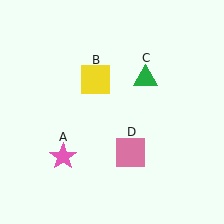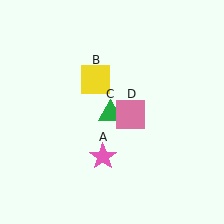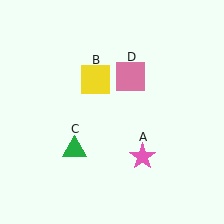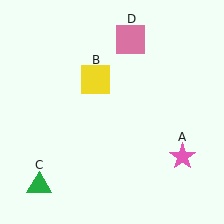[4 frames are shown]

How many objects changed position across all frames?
3 objects changed position: pink star (object A), green triangle (object C), pink square (object D).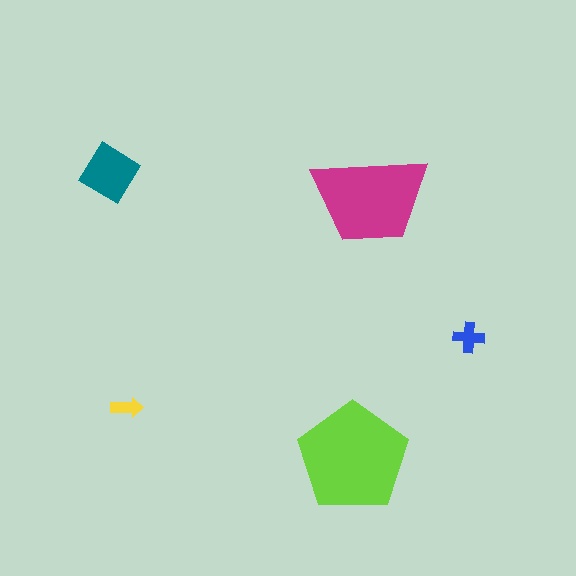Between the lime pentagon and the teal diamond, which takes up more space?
The lime pentagon.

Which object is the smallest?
The yellow arrow.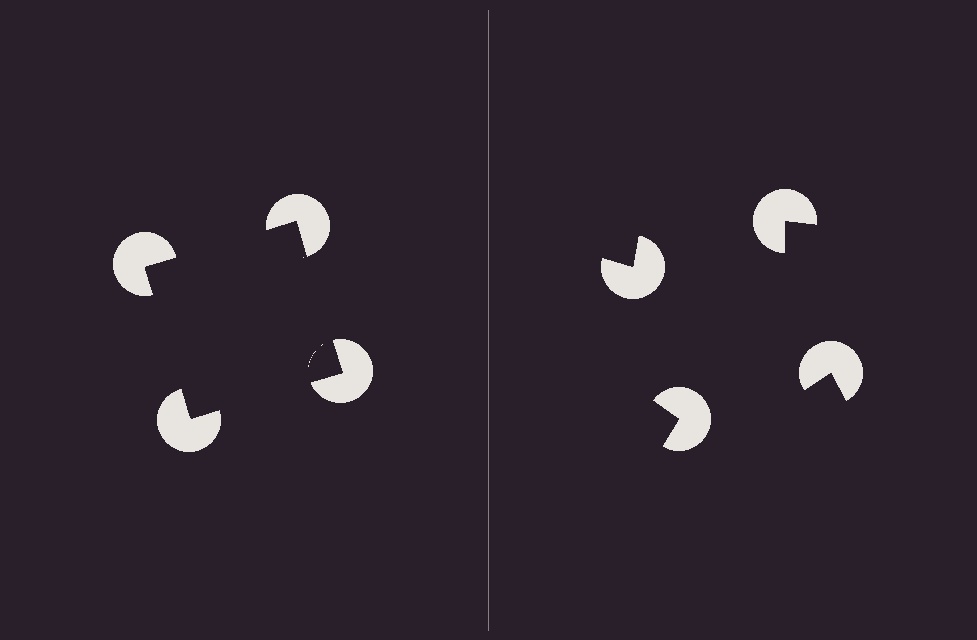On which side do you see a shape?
An illusory square appears on the left side. On the right side the wedge cuts are rotated, so no coherent shape forms.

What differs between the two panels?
The pac-man discs are positioned identically on both sides; only the wedge orientations differ. On the left they align to a square; on the right they are misaligned.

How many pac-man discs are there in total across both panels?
8 — 4 on each side.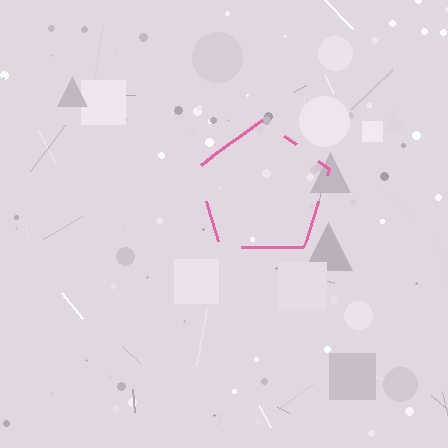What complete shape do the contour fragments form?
The contour fragments form a pentagon.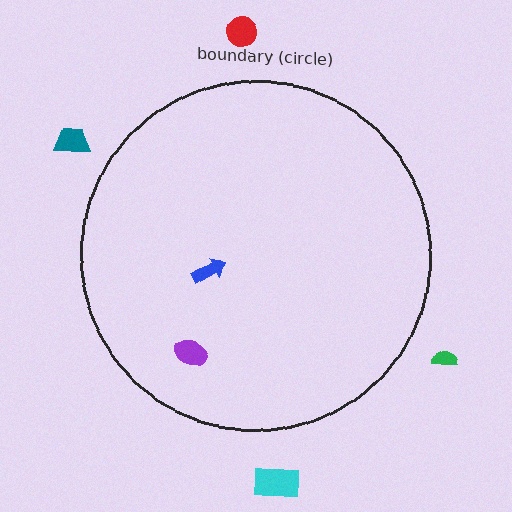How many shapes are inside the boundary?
2 inside, 4 outside.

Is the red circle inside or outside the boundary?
Outside.